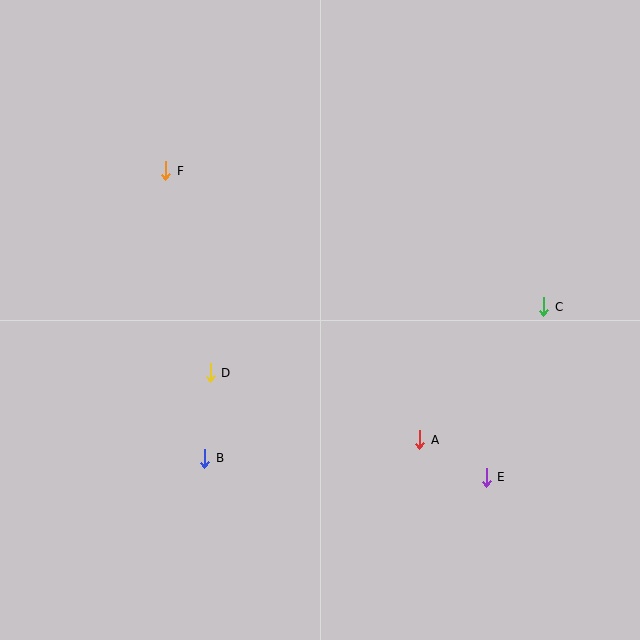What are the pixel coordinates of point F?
Point F is at (166, 171).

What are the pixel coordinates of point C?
Point C is at (544, 307).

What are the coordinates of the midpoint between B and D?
The midpoint between B and D is at (207, 415).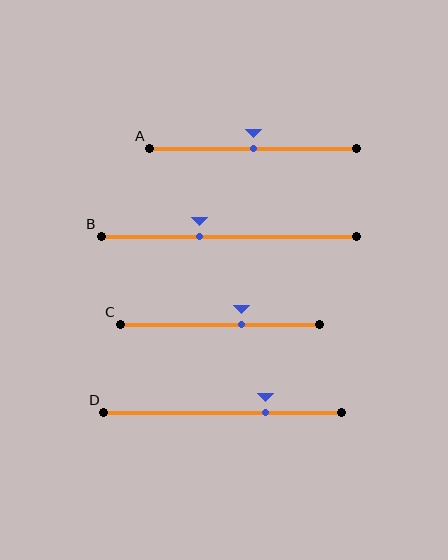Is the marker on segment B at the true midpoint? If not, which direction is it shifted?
No, the marker on segment B is shifted to the left by about 12% of the segment length.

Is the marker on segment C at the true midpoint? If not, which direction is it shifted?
No, the marker on segment C is shifted to the right by about 11% of the segment length.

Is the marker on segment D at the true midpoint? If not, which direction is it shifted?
No, the marker on segment D is shifted to the right by about 18% of the segment length.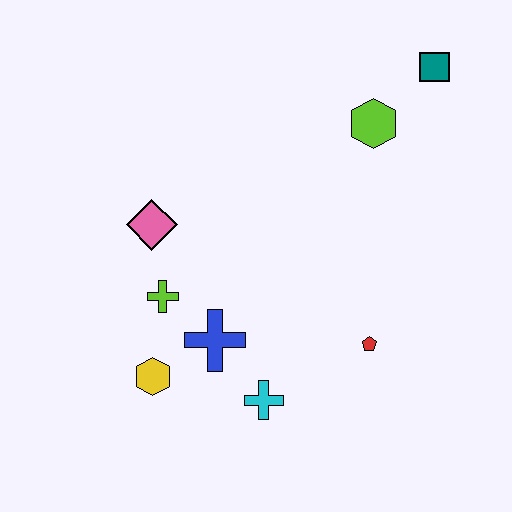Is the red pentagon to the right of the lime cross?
Yes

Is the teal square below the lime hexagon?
No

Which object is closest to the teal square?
The lime hexagon is closest to the teal square.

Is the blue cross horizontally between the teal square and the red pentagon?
No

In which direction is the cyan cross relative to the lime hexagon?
The cyan cross is below the lime hexagon.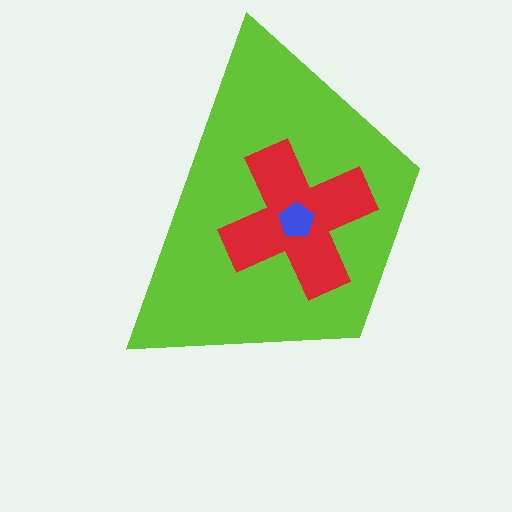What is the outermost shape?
The lime trapezoid.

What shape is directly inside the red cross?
The blue pentagon.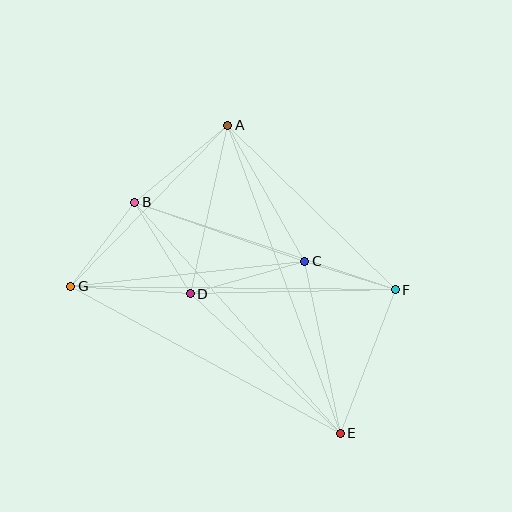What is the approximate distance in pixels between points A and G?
The distance between A and G is approximately 225 pixels.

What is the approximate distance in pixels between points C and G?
The distance between C and G is approximately 236 pixels.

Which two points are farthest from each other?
Points A and E are farthest from each other.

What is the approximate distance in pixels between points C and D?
The distance between C and D is approximately 119 pixels.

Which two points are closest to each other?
Points C and F are closest to each other.